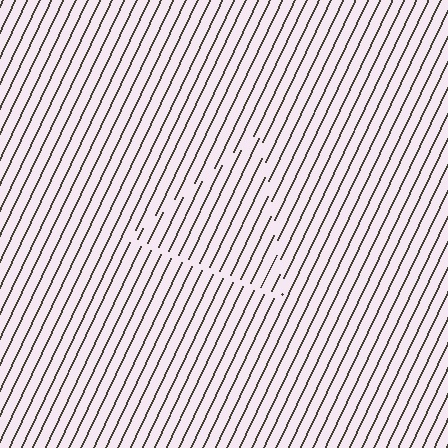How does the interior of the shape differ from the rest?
The interior of the shape contains the same grating, shifted by half a period — the contour is defined by the phase discontinuity where line-ends from the inner and outer gratings abut.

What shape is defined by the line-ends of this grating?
An illusory triangle. The interior of the shape contains the same grating, shifted by half a period — the contour is defined by the phase discontinuity where line-ends from the inner and outer gratings abut.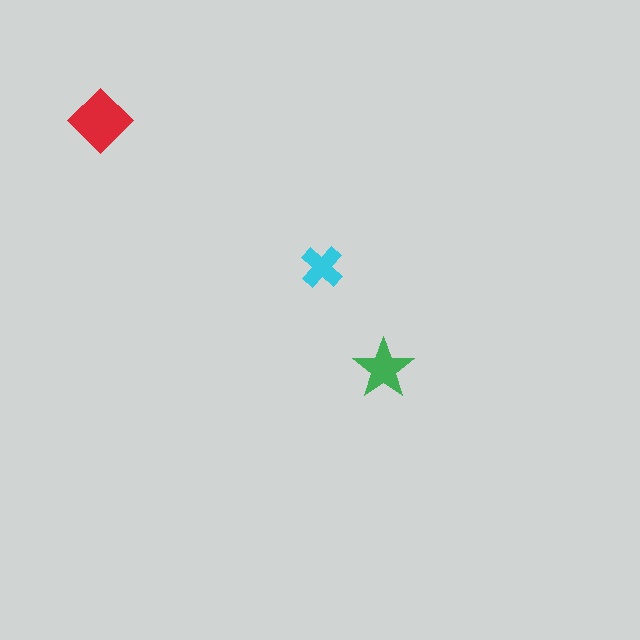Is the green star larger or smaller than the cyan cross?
Larger.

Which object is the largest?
The red diamond.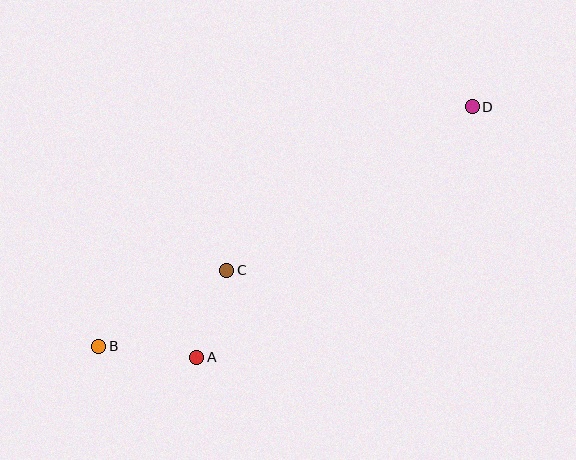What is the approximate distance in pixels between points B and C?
The distance between B and C is approximately 149 pixels.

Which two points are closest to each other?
Points A and C are closest to each other.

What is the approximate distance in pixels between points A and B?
The distance between A and B is approximately 99 pixels.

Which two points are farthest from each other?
Points B and D are farthest from each other.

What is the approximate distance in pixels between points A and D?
The distance between A and D is approximately 372 pixels.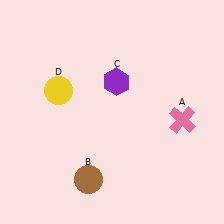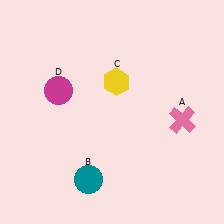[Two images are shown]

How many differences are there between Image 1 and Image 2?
There are 3 differences between the two images.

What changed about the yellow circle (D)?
In Image 1, D is yellow. In Image 2, it changed to magenta.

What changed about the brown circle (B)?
In Image 1, B is brown. In Image 2, it changed to teal.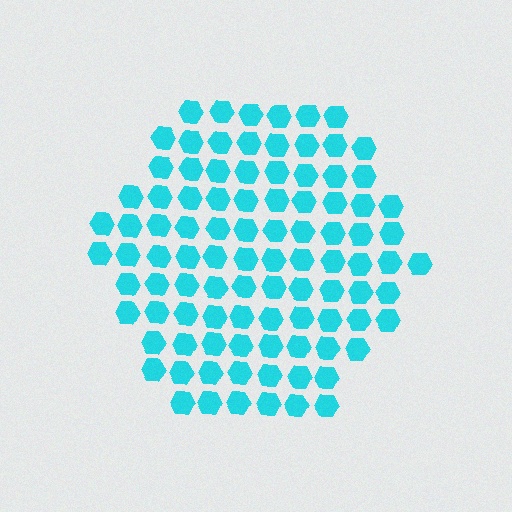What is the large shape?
The large shape is a hexagon.